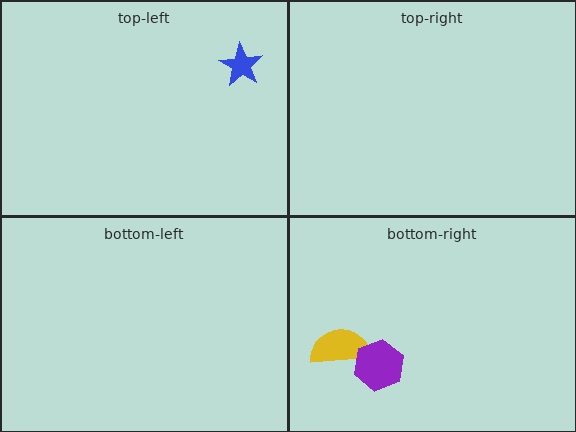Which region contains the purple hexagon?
The bottom-right region.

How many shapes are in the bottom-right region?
2.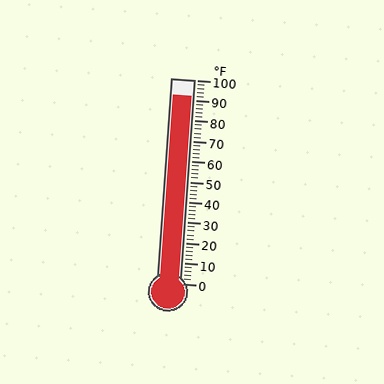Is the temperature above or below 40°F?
The temperature is above 40°F.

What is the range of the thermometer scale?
The thermometer scale ranges from 0°F to 100°F.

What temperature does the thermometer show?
The thermometer shows approximately 92°F.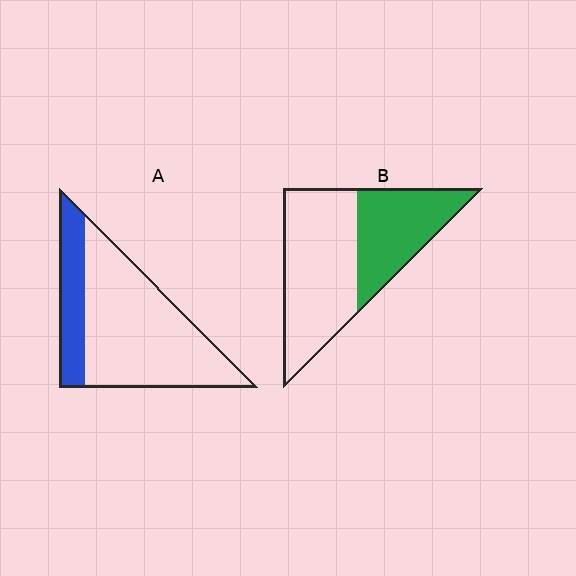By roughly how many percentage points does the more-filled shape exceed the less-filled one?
By roughly 15 percentage points (B over A).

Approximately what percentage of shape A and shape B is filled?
A is approximately 25% and B is approximately 40%.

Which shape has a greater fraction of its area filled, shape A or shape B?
Shape B.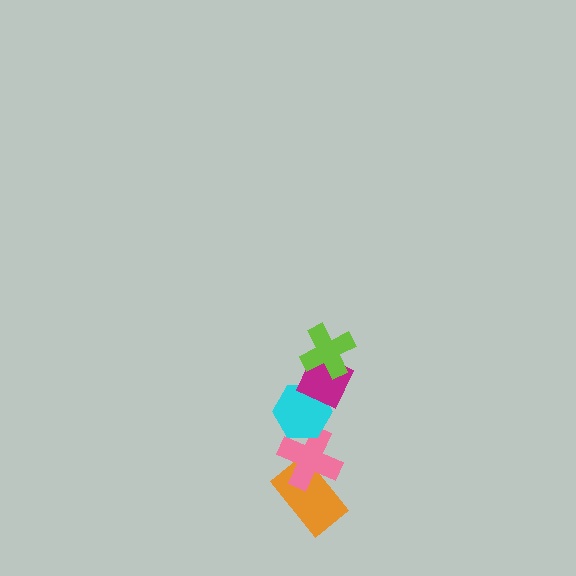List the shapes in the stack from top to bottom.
From top to bottom: the lime cross, the magenta diamond, the cyan hexagon, the pink cross, the orange rectangle.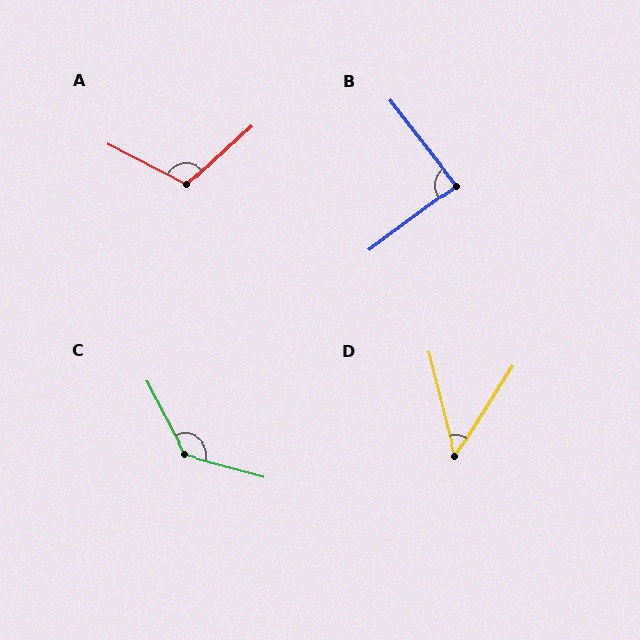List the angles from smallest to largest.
D (47°), B (89°), A (110°), C (133°).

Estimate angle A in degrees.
Approximately 110 degrees.